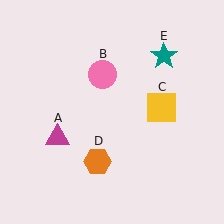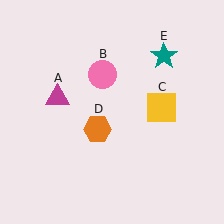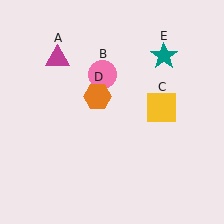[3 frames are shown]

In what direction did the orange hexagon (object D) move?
The orange hexagon (object D) moved up.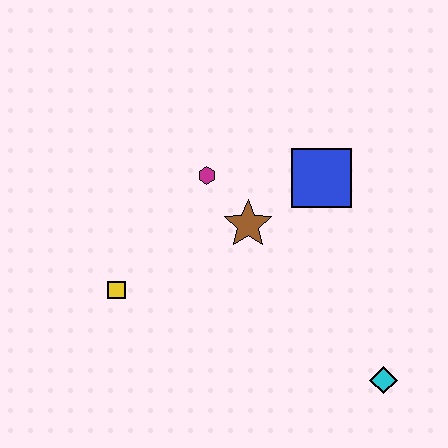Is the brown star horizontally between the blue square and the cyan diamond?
No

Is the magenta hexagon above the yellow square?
Yes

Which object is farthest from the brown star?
The cyan diamond is farthest from the brown star.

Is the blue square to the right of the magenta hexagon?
Yes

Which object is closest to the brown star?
The magenta hexagon is closest to the brown star.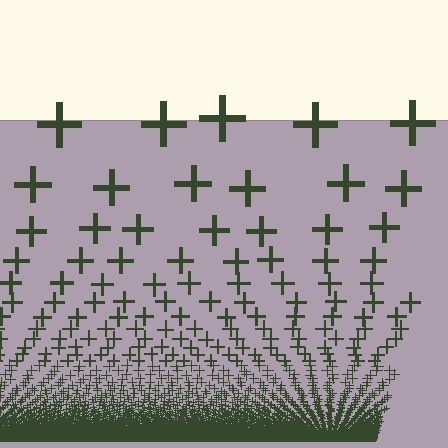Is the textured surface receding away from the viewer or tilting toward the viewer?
The surface appears to tilt toward the viewer. Texture elements get larger and sparser toward the top.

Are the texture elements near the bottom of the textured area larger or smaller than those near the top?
Smaller. The gradient is inverted — elements near the bottom are smaller and denser.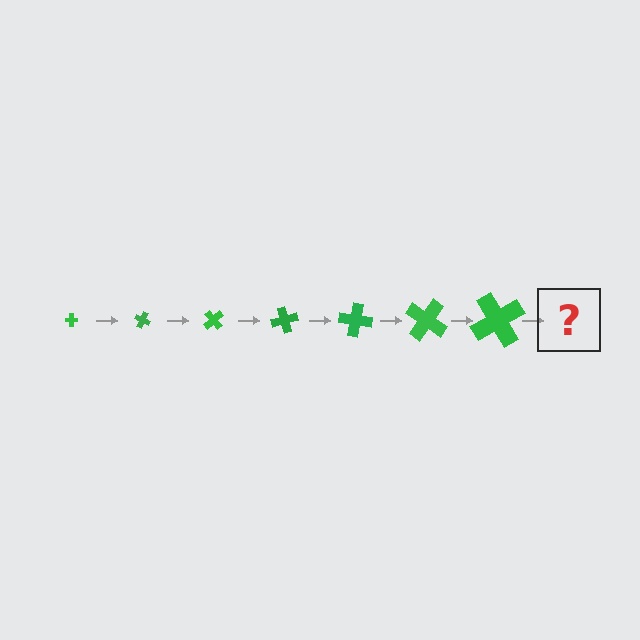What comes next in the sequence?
The next element should be a cross, larger than the previous one and rotated 175 degrees from the start.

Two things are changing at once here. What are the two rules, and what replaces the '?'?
The two rules are that the cross grows larger each step and it rotates 25 degrees each step. The '?' should be a cross, larger than the previous one and rotated 175 degrees from the start.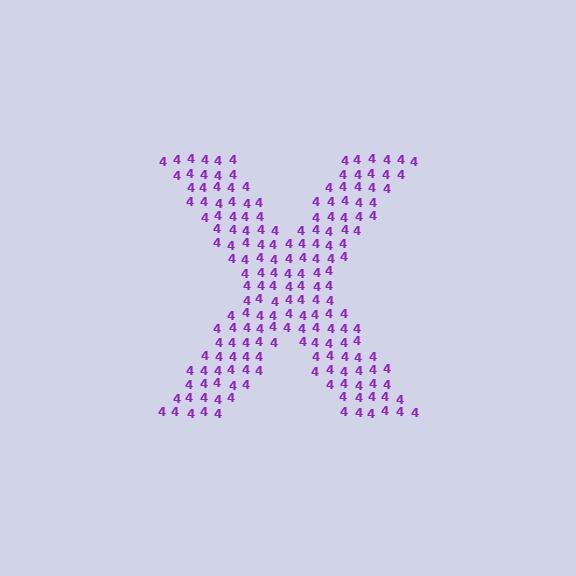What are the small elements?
The small elements are digit 4's.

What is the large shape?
The large shape is the letter X.